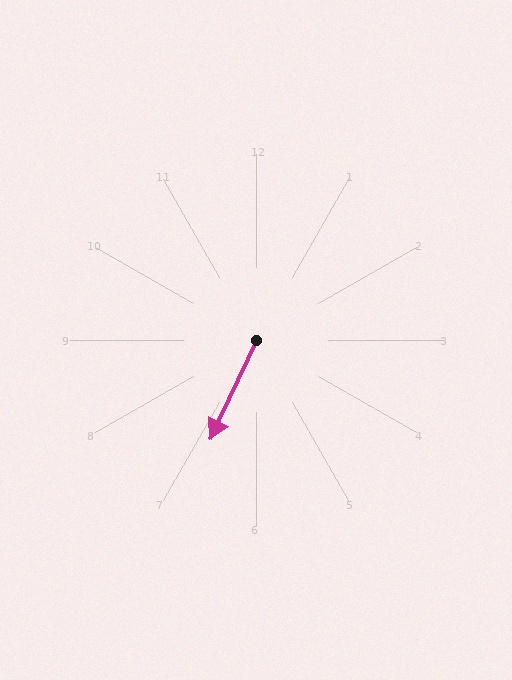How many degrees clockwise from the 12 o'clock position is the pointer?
Approximately 205 degrees.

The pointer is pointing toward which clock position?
Roughly 7 o'clock.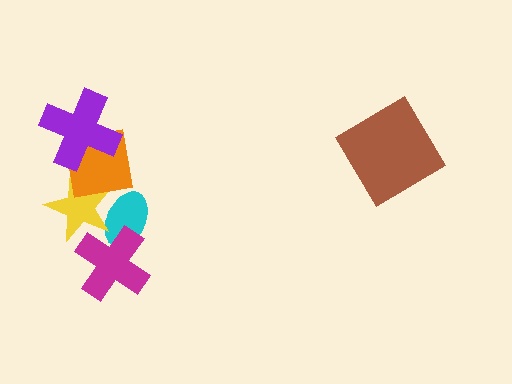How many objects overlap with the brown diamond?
0 objects overlap with the brown diamond.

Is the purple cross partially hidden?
No, no other shape covers it.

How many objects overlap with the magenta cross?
2 objects overlap with the magenta cross.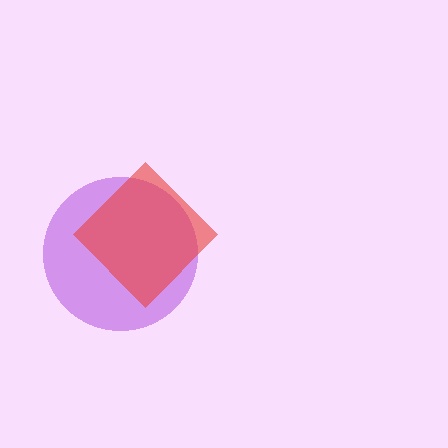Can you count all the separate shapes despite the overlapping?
Yes, there are 2 separate shapes.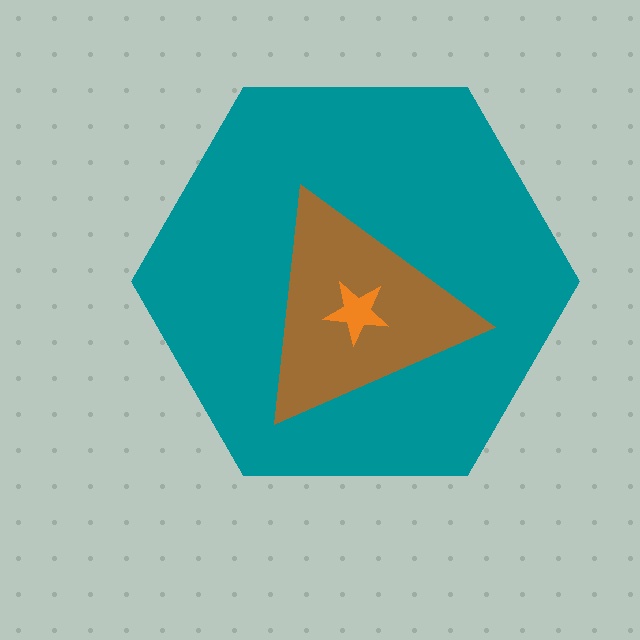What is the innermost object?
The orange star.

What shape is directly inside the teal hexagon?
The brown triangle.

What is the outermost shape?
The teal hexagon.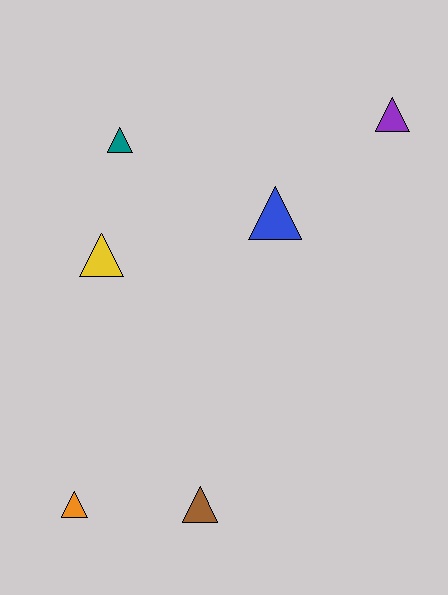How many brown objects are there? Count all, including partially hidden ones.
There is 1 brown object.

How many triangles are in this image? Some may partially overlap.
There are 6 triangles.